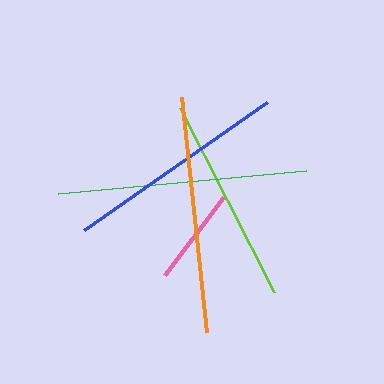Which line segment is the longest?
The green line is the longest at approximately 249 pixels.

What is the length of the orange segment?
The orange segment is approximately 236 pixels long.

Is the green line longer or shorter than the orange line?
The green line is longer than the orange line.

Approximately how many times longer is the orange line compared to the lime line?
The orange line is approximately 1.1 times the length of the lime line.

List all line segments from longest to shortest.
From longest to shortest: green, orange, blue, lime, pink.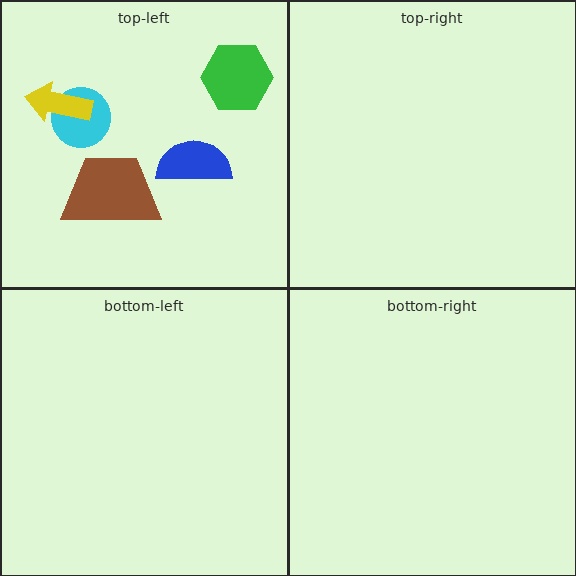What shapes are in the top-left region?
The blue semicircle, the green hexagon, the cyan circle, the brown trapezoid, the yellow arrow.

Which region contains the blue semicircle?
The top-left region.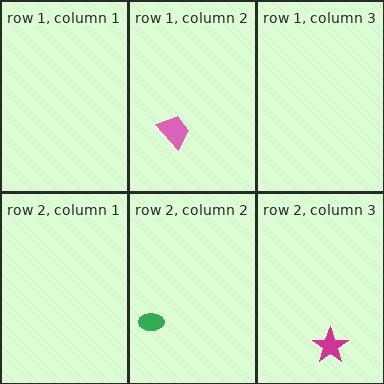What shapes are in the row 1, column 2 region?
The pink trapezoid.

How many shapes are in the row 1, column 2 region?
1.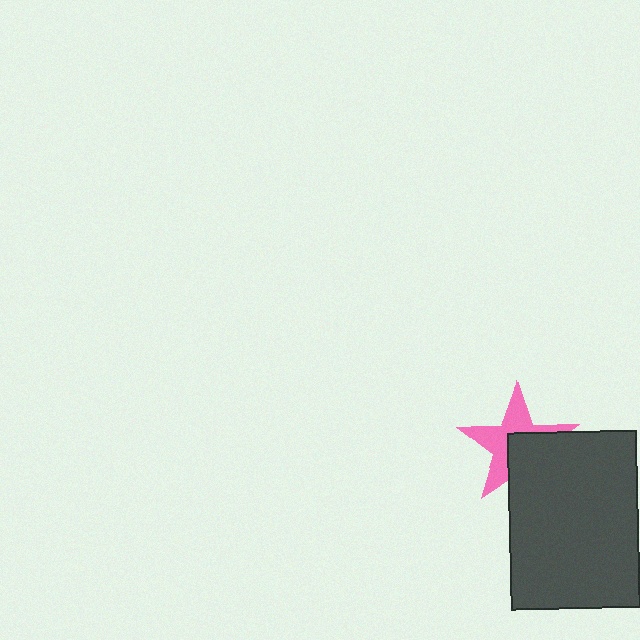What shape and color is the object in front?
The object in front is a dark gray rectangle.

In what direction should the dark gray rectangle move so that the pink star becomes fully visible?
The dark gray rectangle should move toward the lower-right. That is the shortest direction to clear the overlap and leave the pink star fully visible.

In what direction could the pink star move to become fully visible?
The pink star could move toward the upper-left. That would shift it out from behind the dark gray rectangle entirely.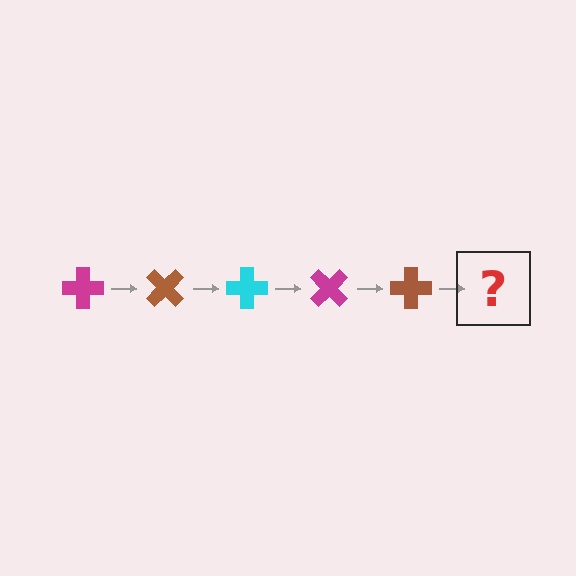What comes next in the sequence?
The next element should be a cyan cross, rotated 225 degrees from the start.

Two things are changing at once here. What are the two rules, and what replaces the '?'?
The two rules are that it rotates 45 degrees each step and the color cycles through magenta, brown, and cyan. The '?' should be a cyan cross, rotated 225 degrees from the start.